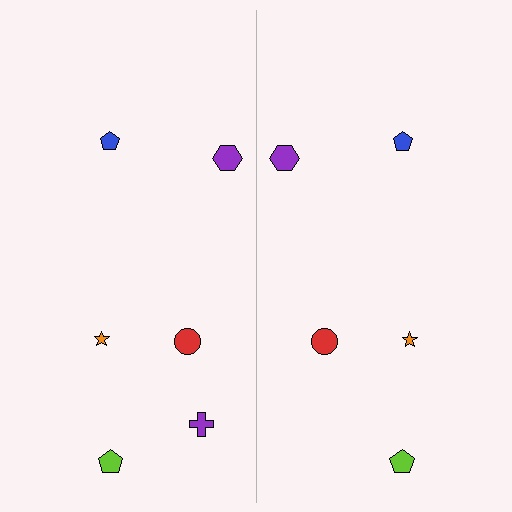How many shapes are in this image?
There are 11 shapes in this image.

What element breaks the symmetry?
A purple cross is missing from the right side.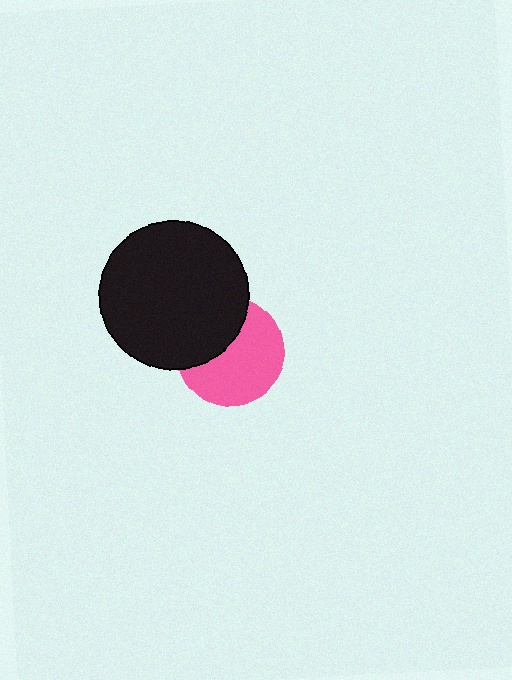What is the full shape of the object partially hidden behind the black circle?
The partially hidden object is a pink circle.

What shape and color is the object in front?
The object in front is a black circle.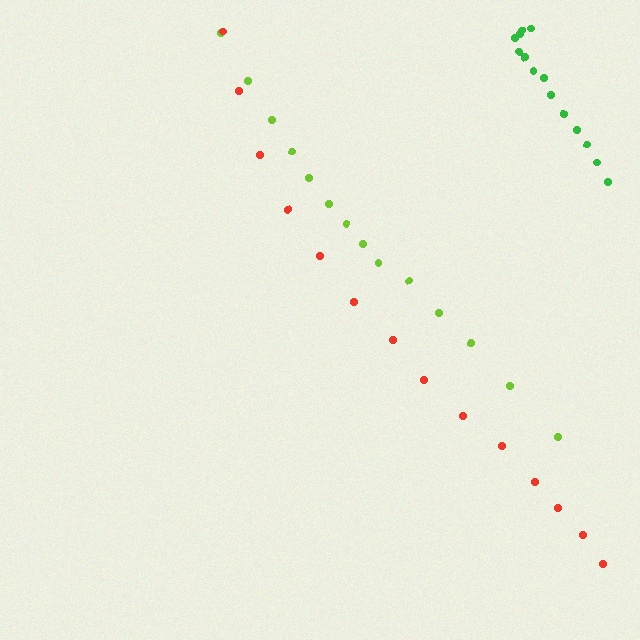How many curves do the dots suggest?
There are 3 distinct paths.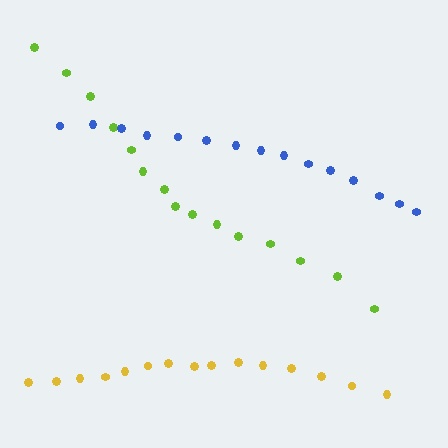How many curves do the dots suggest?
There are 3 distinct paths.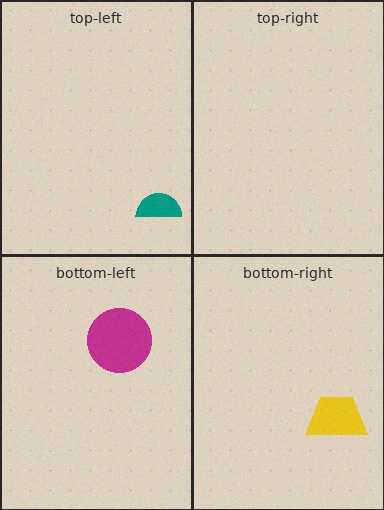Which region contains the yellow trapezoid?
The bottom-right region.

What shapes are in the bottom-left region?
The magenta circle.